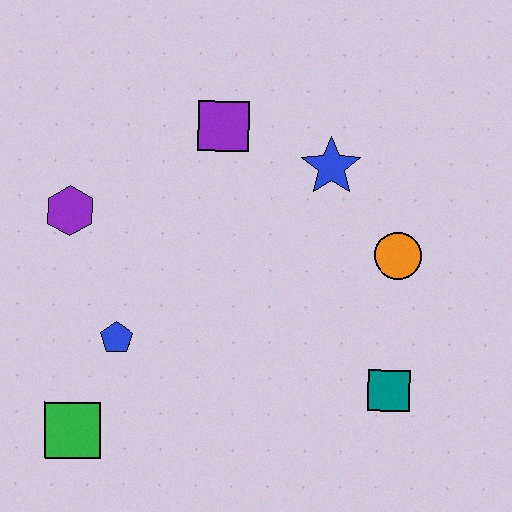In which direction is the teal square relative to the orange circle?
The teal square is below the orange circle.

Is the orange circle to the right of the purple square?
Yes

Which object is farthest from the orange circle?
The green square is farthest from the orange circle.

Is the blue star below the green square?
No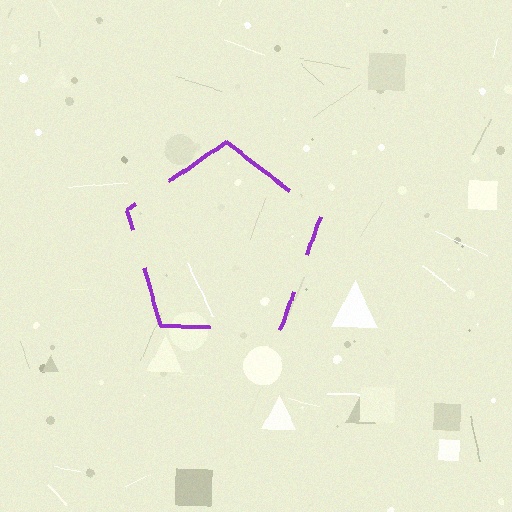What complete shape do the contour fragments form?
The contour fragments form a pentagon.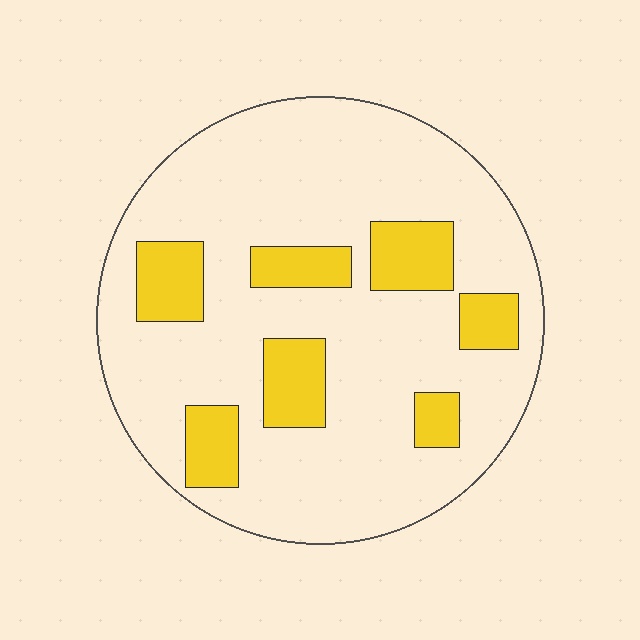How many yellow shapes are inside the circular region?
7.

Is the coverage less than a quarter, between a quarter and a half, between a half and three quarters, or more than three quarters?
Less than a quarter.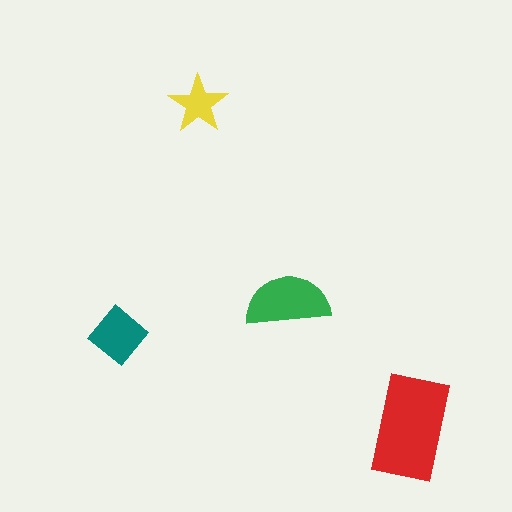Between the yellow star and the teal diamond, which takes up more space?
The teal diamond.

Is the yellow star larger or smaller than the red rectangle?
Smaller.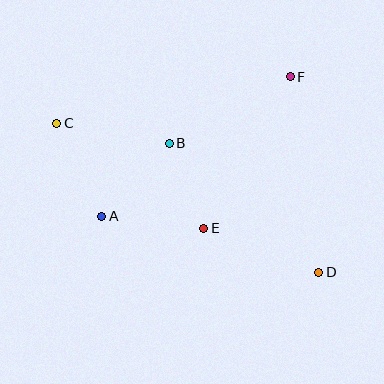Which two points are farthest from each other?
Points C and D are farthest from each other.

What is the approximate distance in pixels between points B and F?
The distance between B and F is approximately 138 pixels.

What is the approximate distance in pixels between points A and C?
The distance between A and C is approximately 103 pixels.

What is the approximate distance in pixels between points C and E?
The distance between C and E is approximately 181 pixels.